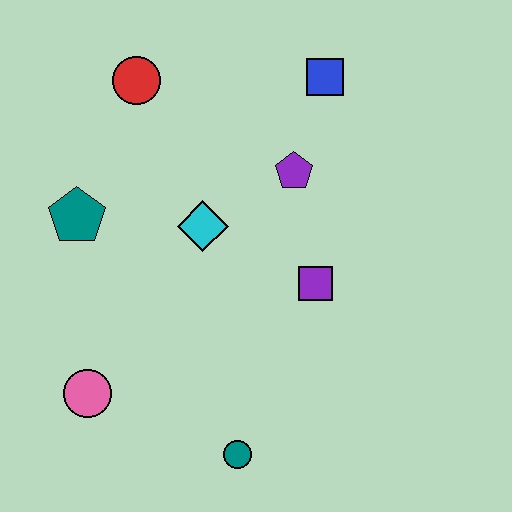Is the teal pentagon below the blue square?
Yes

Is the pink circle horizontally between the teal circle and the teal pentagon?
Yes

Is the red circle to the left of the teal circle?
Yes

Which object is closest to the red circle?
The teal pentagon is closest to the red circle.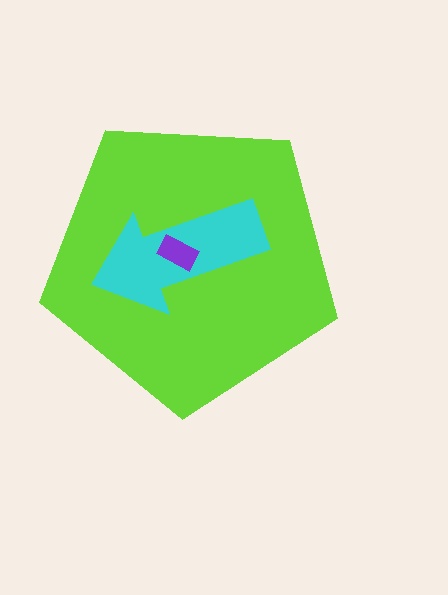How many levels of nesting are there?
3.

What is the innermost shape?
The purple rectangle.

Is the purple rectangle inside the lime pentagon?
Yes.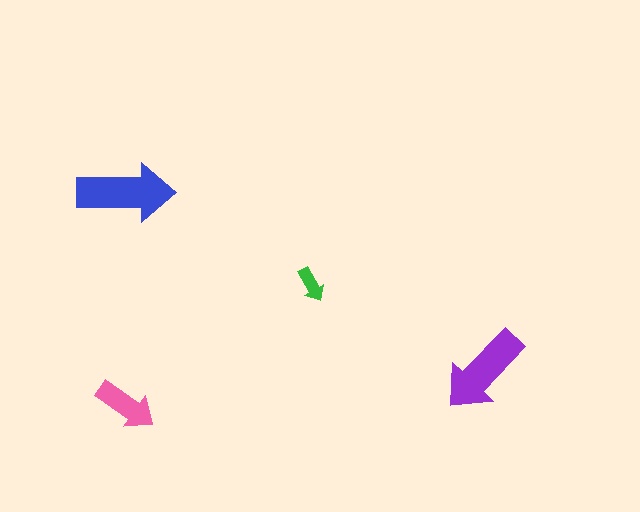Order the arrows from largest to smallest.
the blue one, the purple one, the pink one, the green one.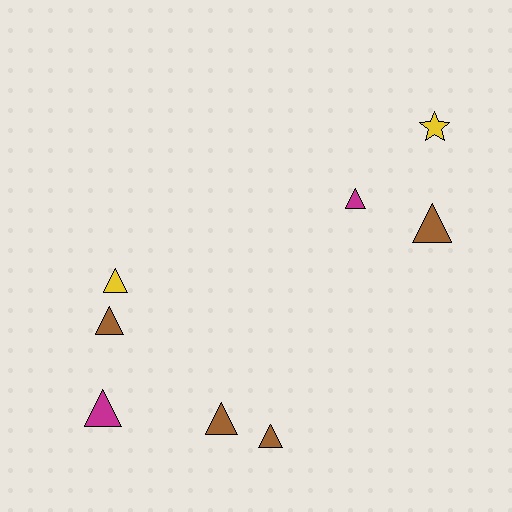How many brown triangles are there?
There are 4 brown triangles.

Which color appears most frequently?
Brown, with 4 objects.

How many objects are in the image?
There are 8 objects.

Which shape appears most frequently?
Triangle, with 7 objects.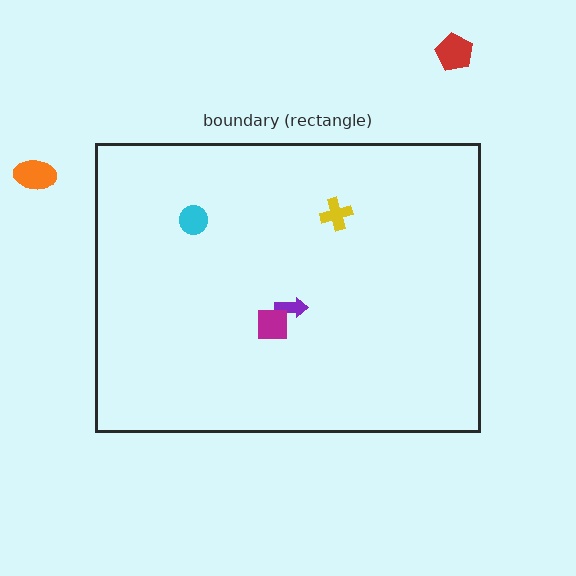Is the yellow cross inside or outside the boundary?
Inside.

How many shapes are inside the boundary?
4 inside, 2 outside.